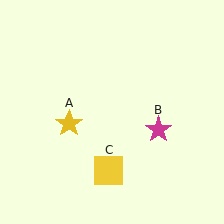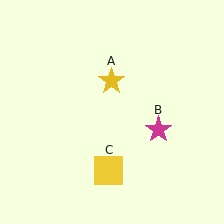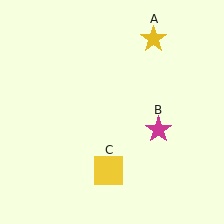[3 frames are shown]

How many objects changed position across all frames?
1 object changed position: yellow star (object A).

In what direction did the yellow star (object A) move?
The yellow star (object A) moved up and to the right.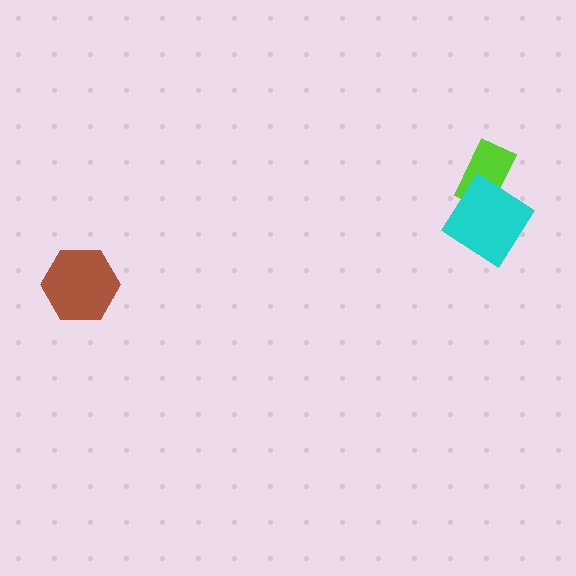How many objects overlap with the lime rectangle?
1 object overlaps with the lime rectangle.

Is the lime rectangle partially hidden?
Yes, it is partially covered by another shape.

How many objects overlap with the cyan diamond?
1 object overlaps with the cyan diamond.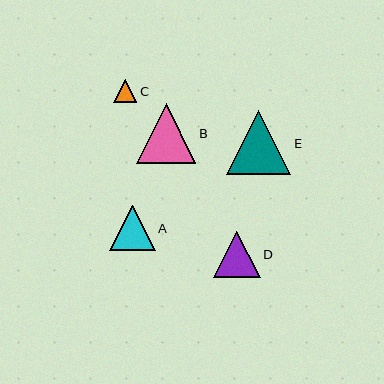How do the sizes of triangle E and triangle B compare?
Triangle E and triangle B are approximately the same size.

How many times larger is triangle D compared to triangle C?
Triangle D is approximately 2.0 times the size of triangle C.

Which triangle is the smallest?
Triangle C is the smallest with a size of approximately 23 pixels.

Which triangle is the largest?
Triangle E is the largest with a size of approximately 64 pixels.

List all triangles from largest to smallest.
From largest to smallest: E, B, D, A, C.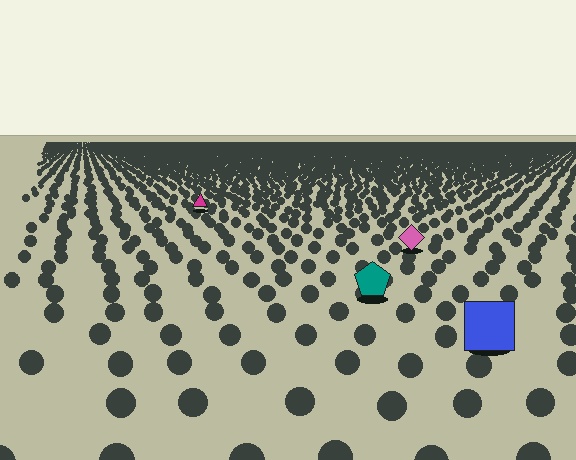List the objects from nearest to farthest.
From nearest to farthest: the blue square, the teal pentagon, the pink diamond, the magenta triangle.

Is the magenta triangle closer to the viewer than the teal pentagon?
No. The teal pentagon is closer — you can tell from the texture gradient: the ground texture is coarser near it.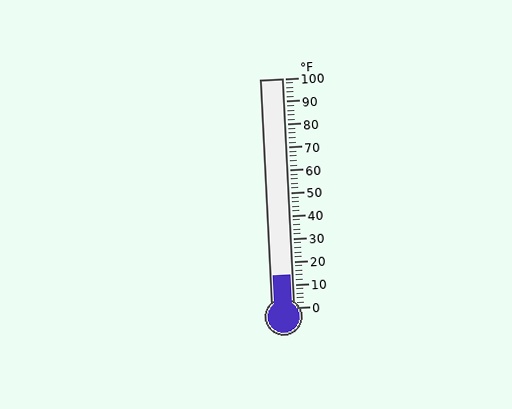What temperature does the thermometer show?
The thermometer shows approximately 14°F.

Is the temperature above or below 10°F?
The temperature is above 10°F.